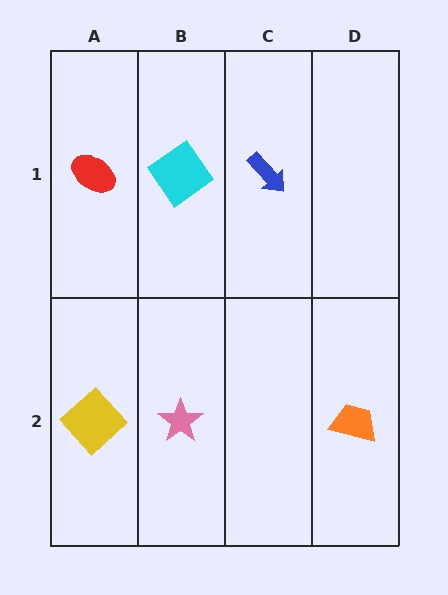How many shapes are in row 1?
3 shapes.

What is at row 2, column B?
A pink star.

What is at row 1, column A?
A red ellipse.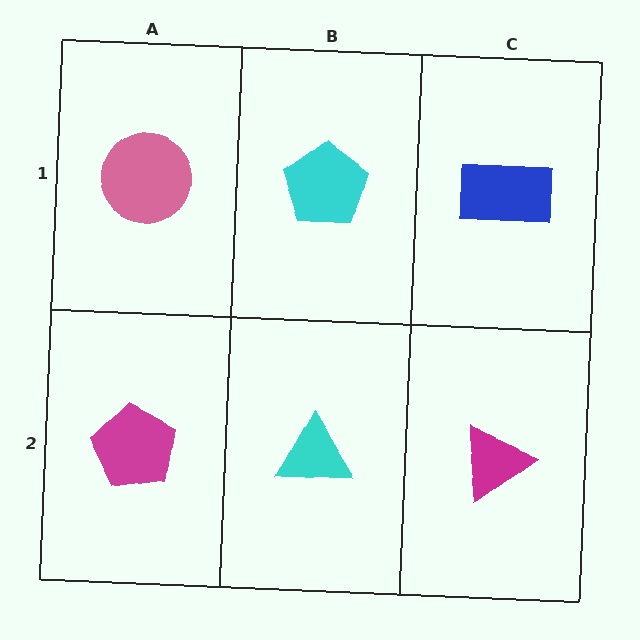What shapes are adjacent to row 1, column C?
A magenta triangle (row 2, column C), a cyan pentagon (row 1, column B).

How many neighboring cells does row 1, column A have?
2.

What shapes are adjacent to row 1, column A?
A magenta pentagon (row 2, column A), a cyan pentagon (row 1, column B).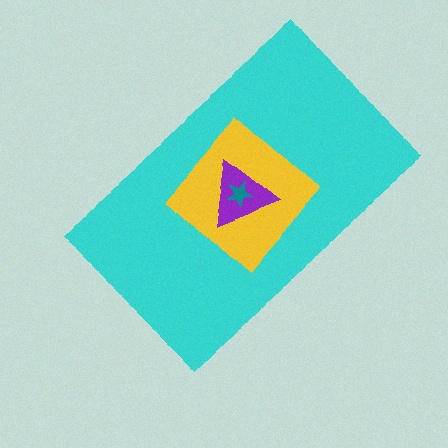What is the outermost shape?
The cyan rectangle.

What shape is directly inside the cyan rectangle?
The yellow diamond.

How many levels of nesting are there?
4.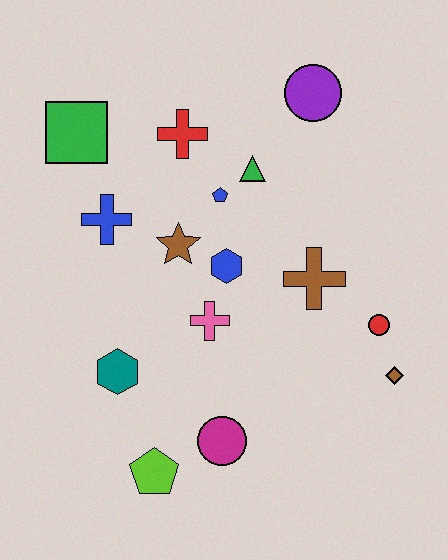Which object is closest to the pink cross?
The blue hexagon is closest to the pink cross.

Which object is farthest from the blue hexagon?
The lime pentagon is farthest from the blue hexagon.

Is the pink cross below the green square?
Yes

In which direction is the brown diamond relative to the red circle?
The brown diamond is below the red circle.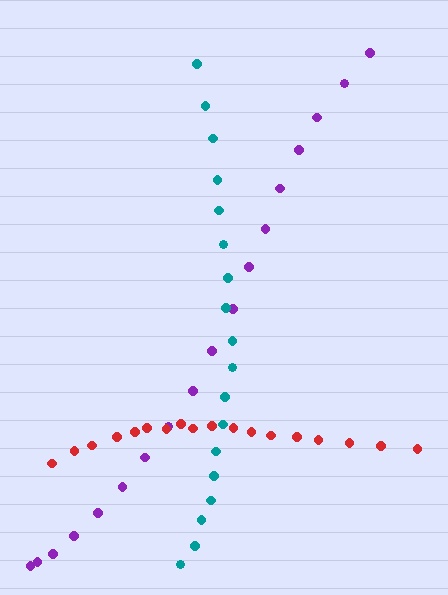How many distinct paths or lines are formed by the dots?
There are 3 distinct paths.